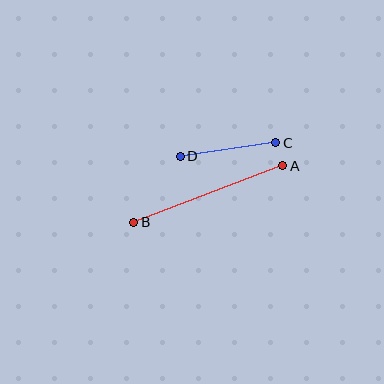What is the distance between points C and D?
The distance is approximately 96 pixels.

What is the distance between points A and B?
The distance is approximately 159 pixels.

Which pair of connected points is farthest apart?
Points A and B are farthest apart.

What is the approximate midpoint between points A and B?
The midpoint is at approximately (208, 194) pixels.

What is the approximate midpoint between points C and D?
The midpoint is at approximately (228, 150) pixels.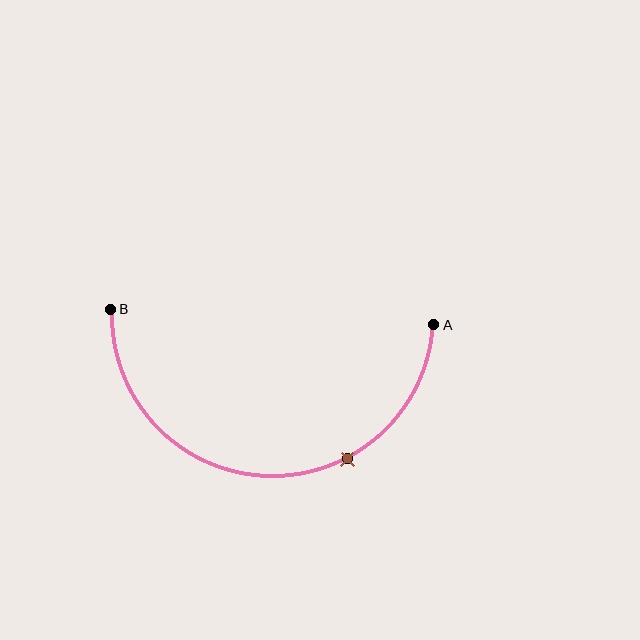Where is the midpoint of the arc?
The arc midpoint is the point on the curve farthest from the straight line joining A and B. It sits below that line.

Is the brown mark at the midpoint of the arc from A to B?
No. The brown mark lies on the arc but is closer to endpoint A. The arc midpoint would be at the point on the curve equidistant along the arc from both A and B.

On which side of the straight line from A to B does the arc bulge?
The arc bulges below the straight line connecting A and B.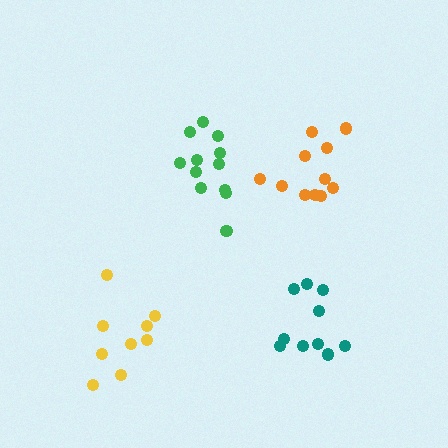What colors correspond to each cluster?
The clusters are colored: yellow, orange, teal, green.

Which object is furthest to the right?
The orange cluster is rightmost.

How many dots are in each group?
Group 1: 9 dots, Group 2: 11 dots, Group 3: 10 dots, Group 4: 12 dots (42 total).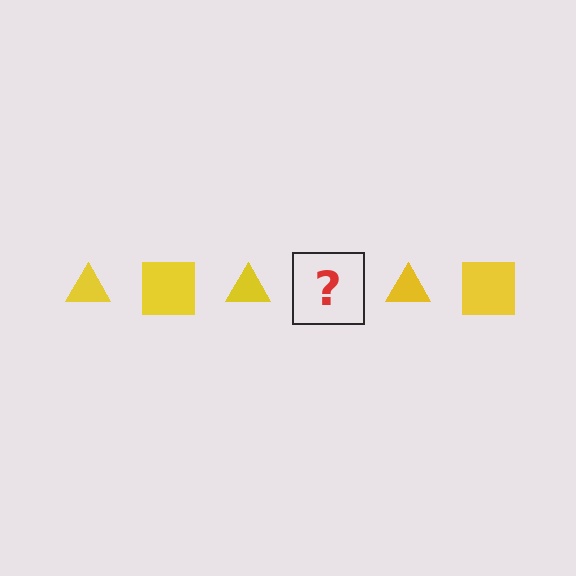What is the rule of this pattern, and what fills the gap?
The rule is that the pattern cycles through triangle, square shapes in yellow. The gap should be filled with a yellow square.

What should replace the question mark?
The question mark should be replaced with a yellow square.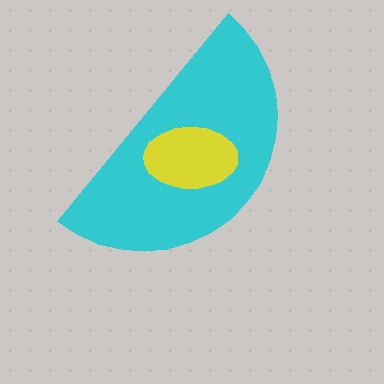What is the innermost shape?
The yellow ellipse.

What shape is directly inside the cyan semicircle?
The yellow ellipse.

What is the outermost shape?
The cyan semicircle.